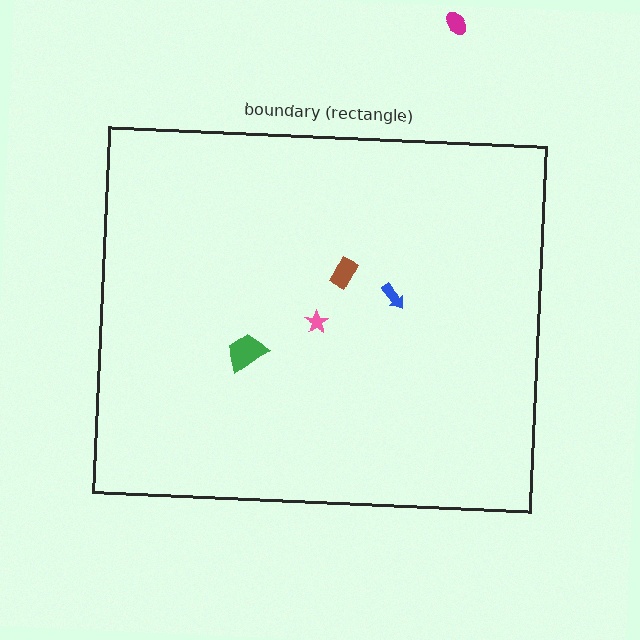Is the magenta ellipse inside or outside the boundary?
Outside.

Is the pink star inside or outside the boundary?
Inside.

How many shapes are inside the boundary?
4 inside, 1 outside.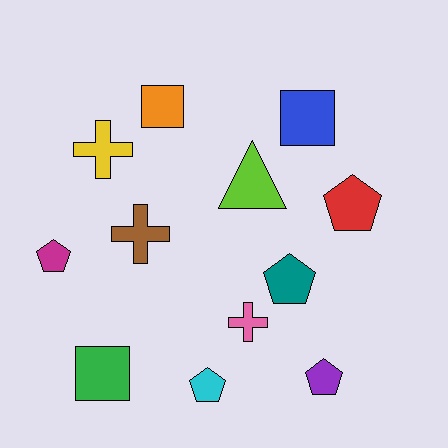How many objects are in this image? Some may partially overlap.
There are 12 objects.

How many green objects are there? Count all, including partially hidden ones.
There is 1 green object.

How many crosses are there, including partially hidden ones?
There are 3 crosses.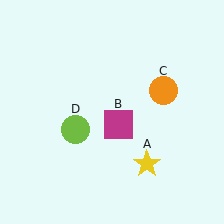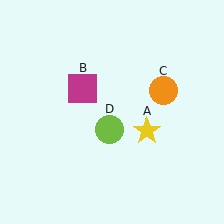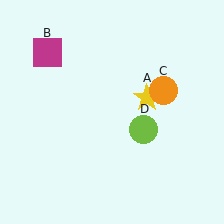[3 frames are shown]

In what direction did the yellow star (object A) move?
The yellow star (object A) moved up.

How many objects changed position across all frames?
3 objects changed position: yellow star (object A), magenta square (object B), lime circle (object D).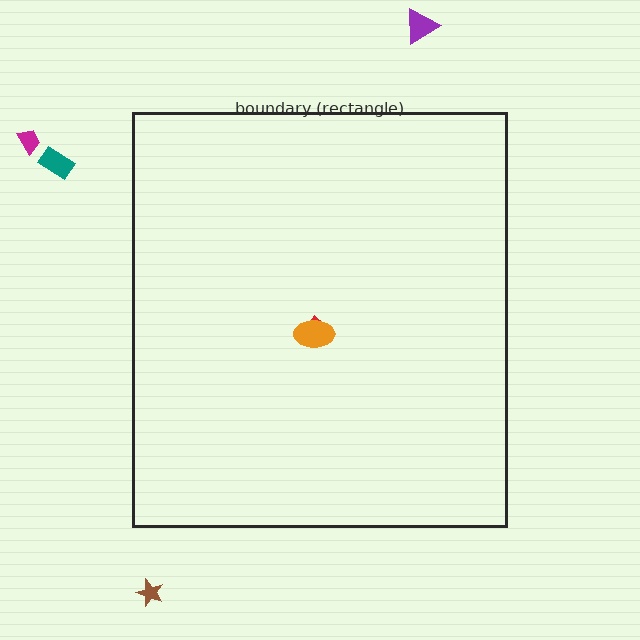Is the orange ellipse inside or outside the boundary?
Inside.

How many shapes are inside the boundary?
2 inside, 4 outside.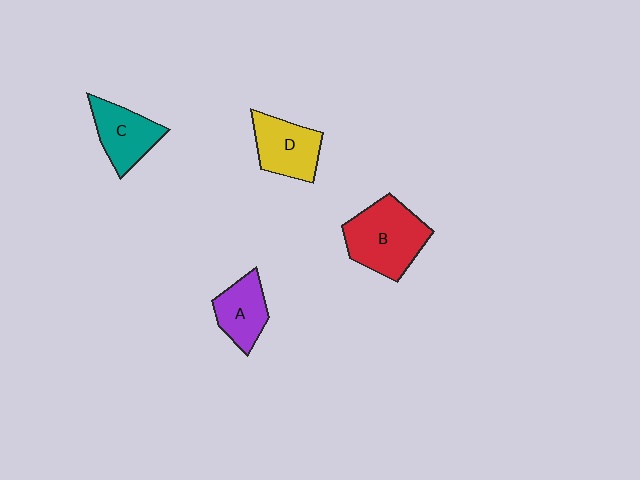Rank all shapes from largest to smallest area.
From largest to smallest: B (red), D (yellow), C (teal), A (purple).